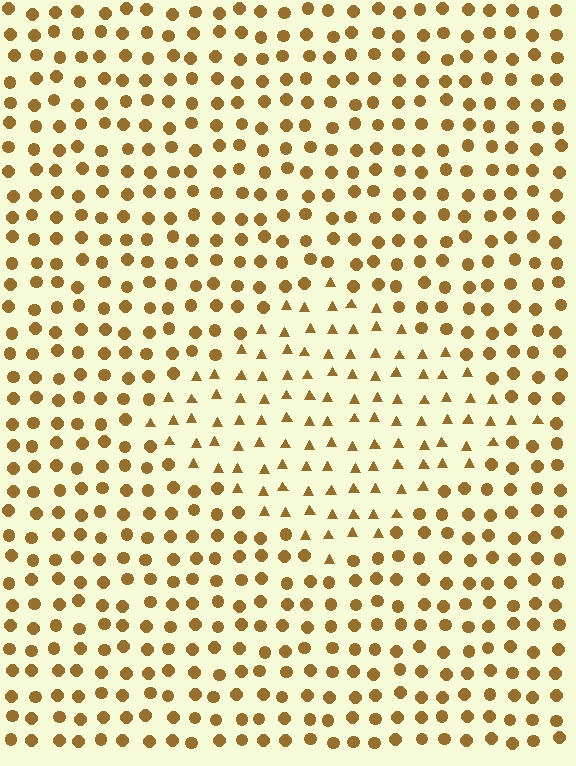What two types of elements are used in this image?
The image uses triangles inside the diamond region and circles outside it.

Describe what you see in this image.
The image is filled with small brown elements arranged in a uniform grid. A diamond-shaped region contains triangles, while the surrounding area contains circles. The boundary is defined purely by the change in element shape.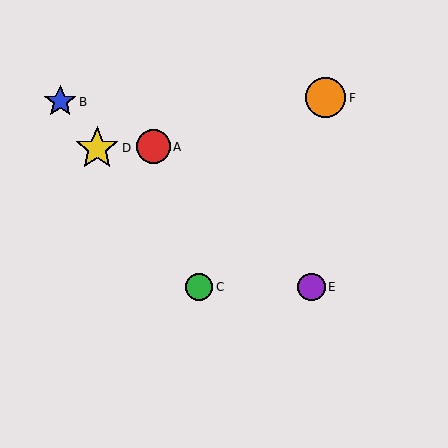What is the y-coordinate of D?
Object D is at y≈148.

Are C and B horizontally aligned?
No, C is at y≈287 and B is at y≈102.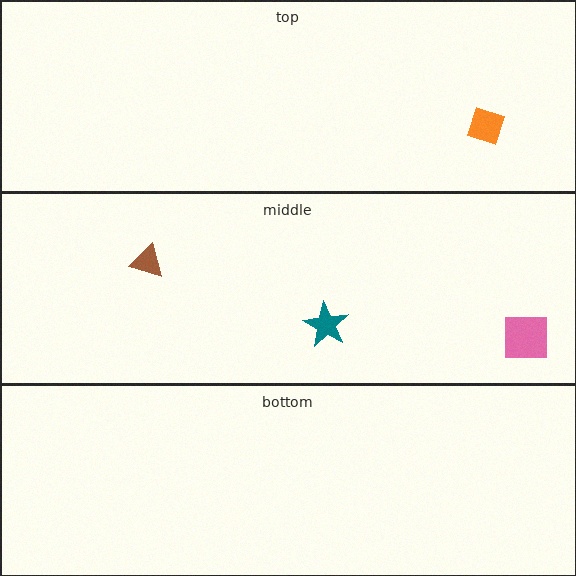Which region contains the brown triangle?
The middle region.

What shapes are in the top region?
The orange diamond.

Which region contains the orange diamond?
The top region.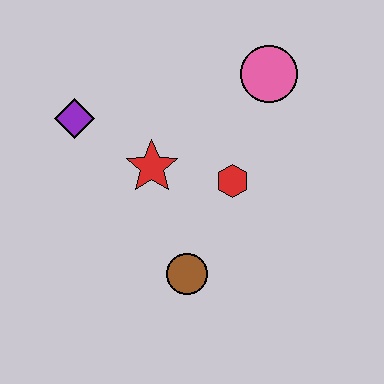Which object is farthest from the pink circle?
The brown circle is farthest from the pink circle.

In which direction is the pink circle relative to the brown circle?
The pink circle is above the brown circle.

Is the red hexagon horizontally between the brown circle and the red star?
No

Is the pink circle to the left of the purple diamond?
No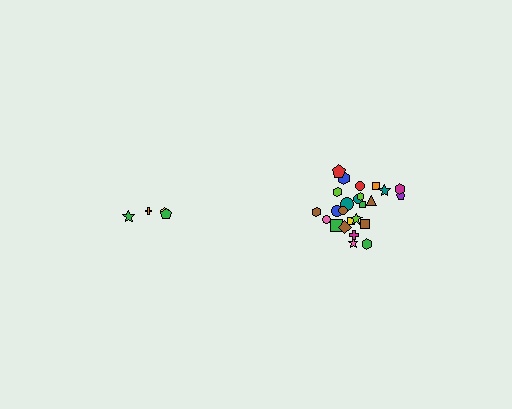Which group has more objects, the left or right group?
The right group.